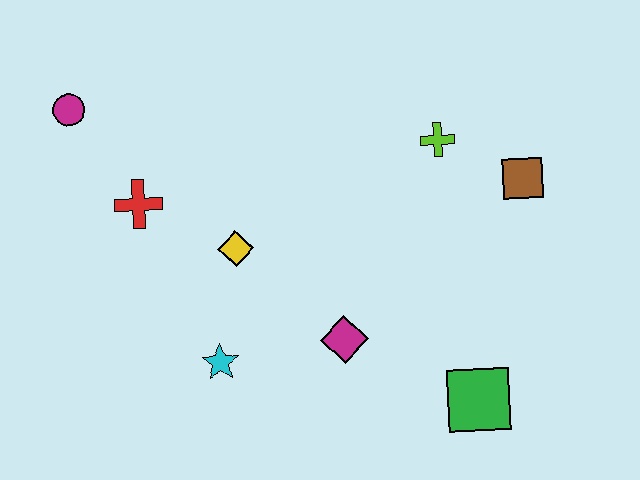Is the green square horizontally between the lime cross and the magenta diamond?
No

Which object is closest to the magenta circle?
The red cross is closest to the magenta circle.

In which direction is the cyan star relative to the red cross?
The cyan star is below the red cross.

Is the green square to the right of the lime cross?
Yes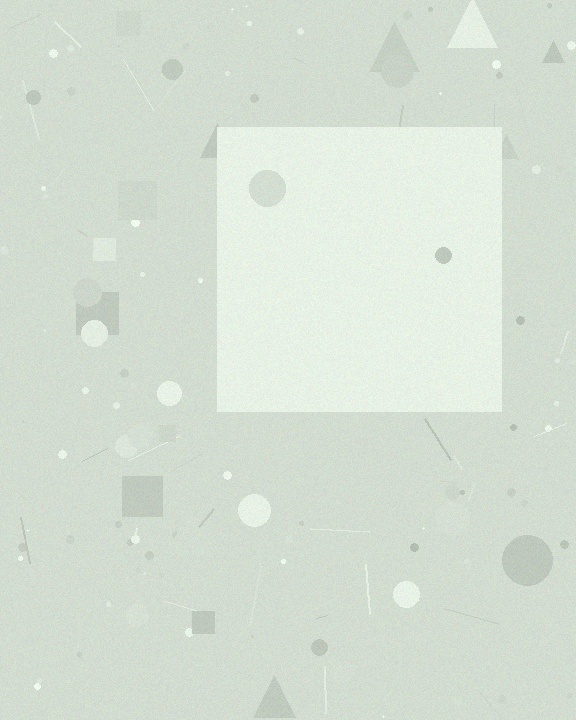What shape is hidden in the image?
A square is hidden in the image.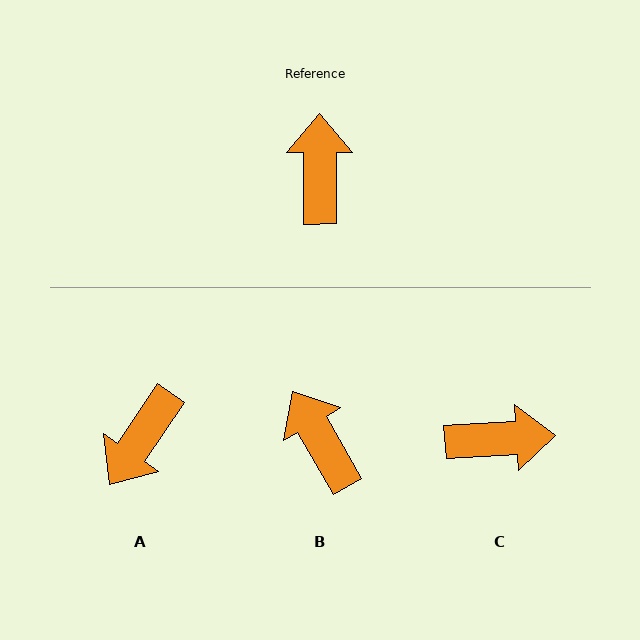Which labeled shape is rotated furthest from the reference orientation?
A, about 145 degrees away.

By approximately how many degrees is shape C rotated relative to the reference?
Approximately 87 degrees clockwise.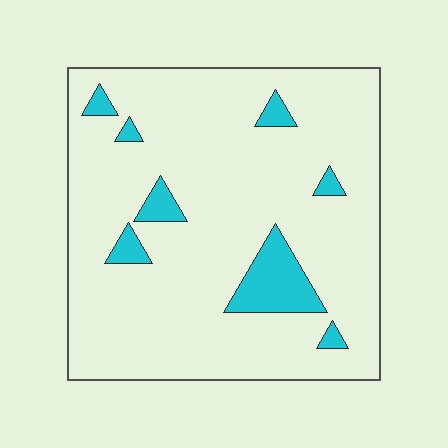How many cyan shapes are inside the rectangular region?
8.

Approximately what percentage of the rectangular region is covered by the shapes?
Approximately 10%.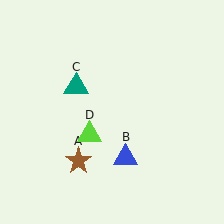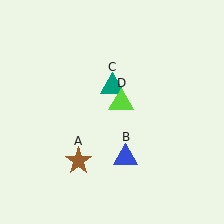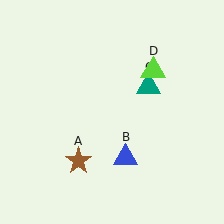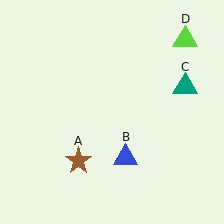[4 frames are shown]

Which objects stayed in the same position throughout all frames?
Brown star (object A) and blue triangle (object B) remained stationary.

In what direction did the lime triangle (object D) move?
The lime triangle (object D) moved up and to the right.